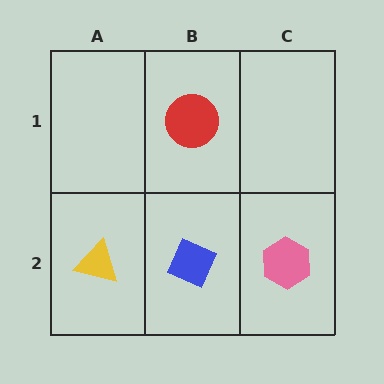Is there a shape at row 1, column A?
No, that cell is empty.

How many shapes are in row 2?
3 shapes.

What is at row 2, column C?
A pink hexagon.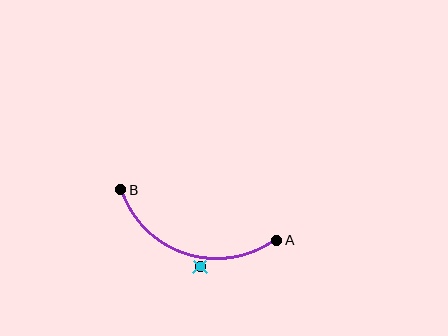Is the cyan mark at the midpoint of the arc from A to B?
No — the cyan mark does not lie on the arc at all. It sits slightly outside the curve.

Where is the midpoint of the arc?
The arc midpoint is the point on the curve farthest from the straight line joining A and B. It sits below that line.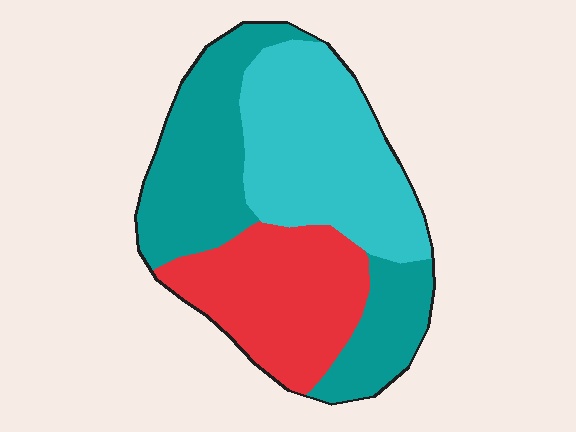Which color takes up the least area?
Red, at roughly 30%.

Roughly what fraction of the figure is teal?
Teal takes up between a quarter and a half of the figure.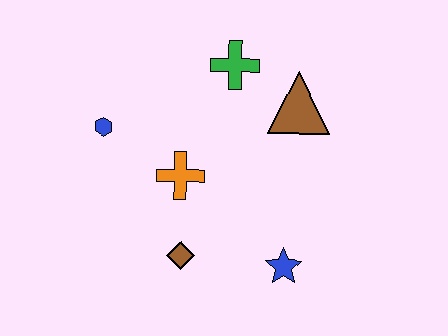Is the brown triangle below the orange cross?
No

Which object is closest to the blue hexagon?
The orange cross is closest to the blue hexagon.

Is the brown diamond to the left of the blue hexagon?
No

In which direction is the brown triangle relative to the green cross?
The brown triangle is to the right of the green cross.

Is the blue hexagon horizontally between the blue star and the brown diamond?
No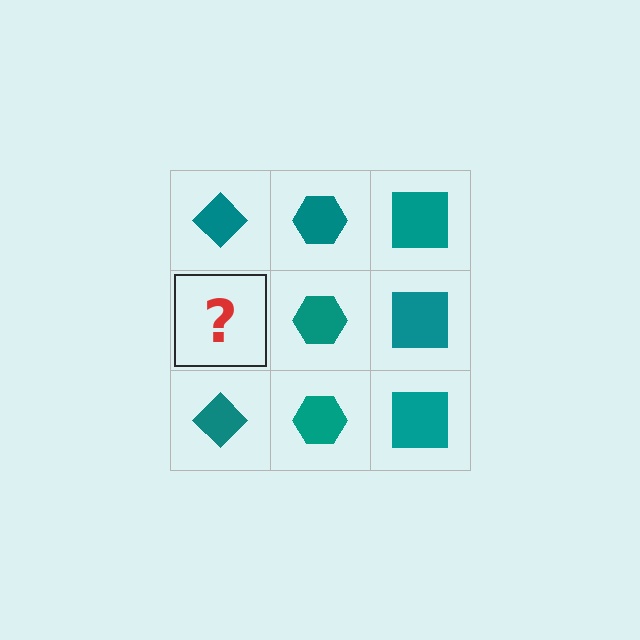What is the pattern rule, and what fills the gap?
The rule is that each column has a consistent shape. The gap should be filled with a teal diamond.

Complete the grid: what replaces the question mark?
The question mark should be replaced with a teal diamond.